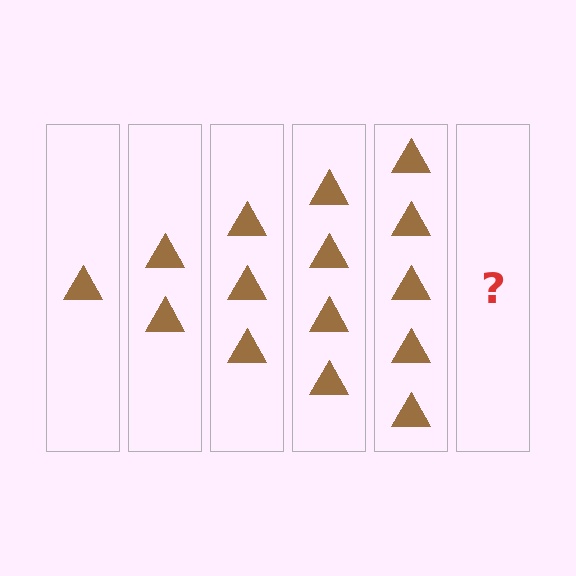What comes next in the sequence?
The next element should be 6 triangles.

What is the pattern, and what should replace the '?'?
The pattern is that each step adds one more triangle. The '?' should be 6 triangles.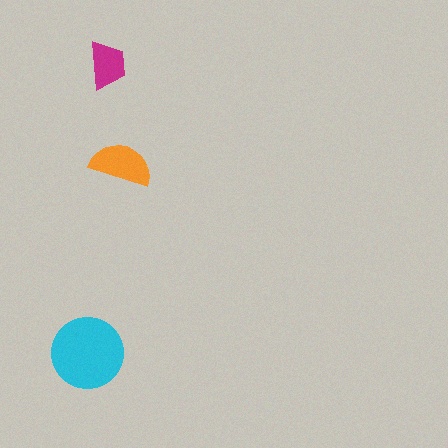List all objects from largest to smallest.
The cyan circle, the orange semicircle, the magenta trapezoid.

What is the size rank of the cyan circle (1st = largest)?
1st.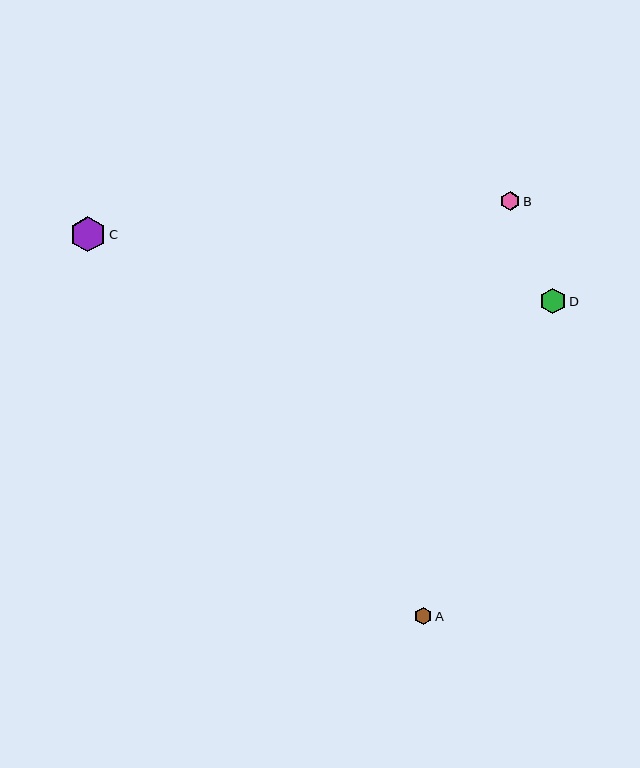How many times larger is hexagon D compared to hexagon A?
Hexagon D is approximately 1.5 times the size of hexagon A.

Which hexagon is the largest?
Hexagon C is the largest with a size of approximately 36 pixels.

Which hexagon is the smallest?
Hexagon A is the smallest with a size of approximately 17 pixels.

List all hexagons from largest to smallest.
From largest to smallest: C, D, B, A.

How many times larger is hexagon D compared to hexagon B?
Hexagon D is approximately 1.4 times the size of hexagon B.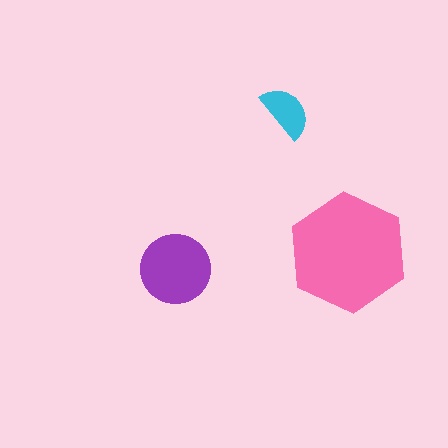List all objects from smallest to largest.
The cyan semicircle, the purple circle, the pink hexagon.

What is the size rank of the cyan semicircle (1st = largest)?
3rd.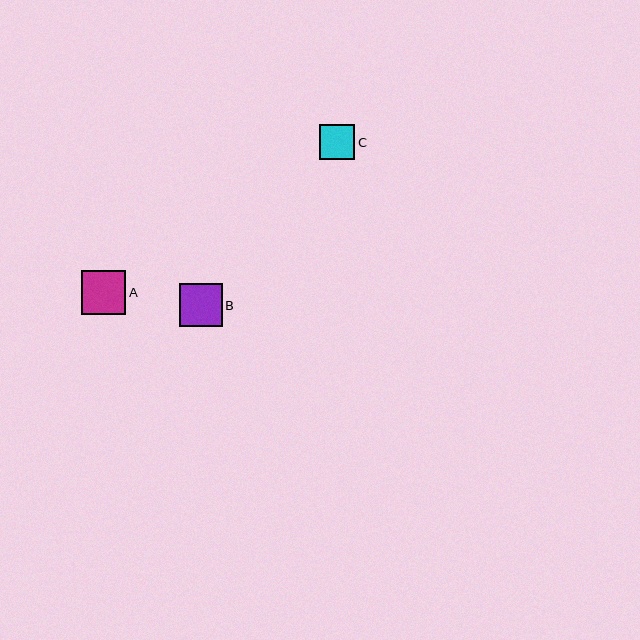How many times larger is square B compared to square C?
Square B is approximately 1.2 times the size of square C.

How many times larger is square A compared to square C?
Square A is approximately 1.3 times the size of square C.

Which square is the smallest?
Square C is the smallest with a size of approximately 35 pixels.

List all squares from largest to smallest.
From largest to smallest: A, B, C.